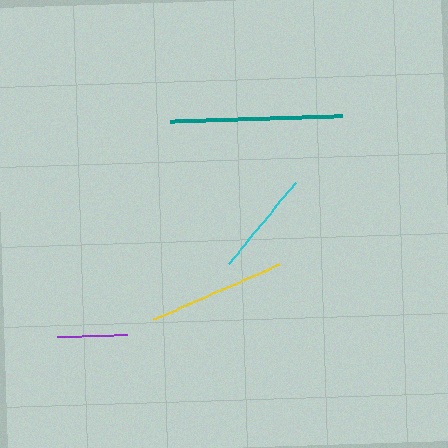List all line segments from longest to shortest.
From longest to shortest: teal, yellow, cyan, purple.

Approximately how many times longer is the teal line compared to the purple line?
The teal line is approximately 2.5 times the length of the purple line.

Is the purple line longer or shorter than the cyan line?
The cyan line is longer than the purple line.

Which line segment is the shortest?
The purple line is the shortest at approximately 70 pixels.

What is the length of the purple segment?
The purple segment is approximately 70 pixels long.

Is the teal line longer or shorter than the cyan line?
The teal line is longer than the cyan line.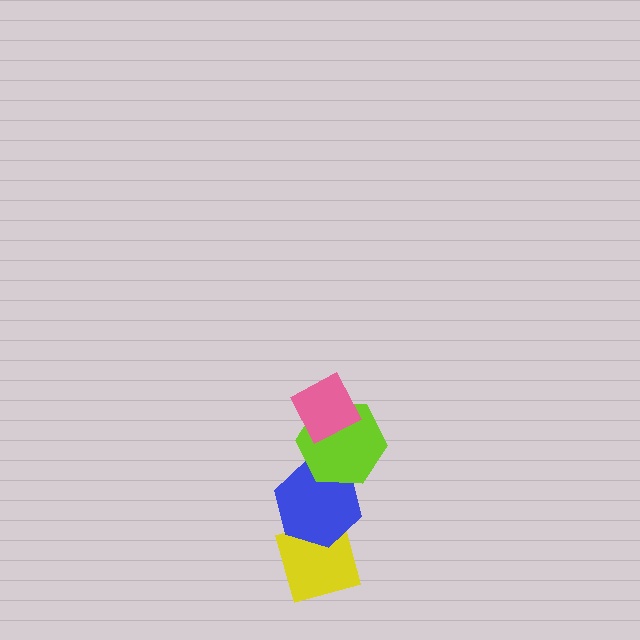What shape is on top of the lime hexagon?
The pink diamond is on top of the lime hexagon.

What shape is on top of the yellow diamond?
The blue hexagon is on top of the yellow diamond.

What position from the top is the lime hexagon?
The lime hexagon is 2nd from the top.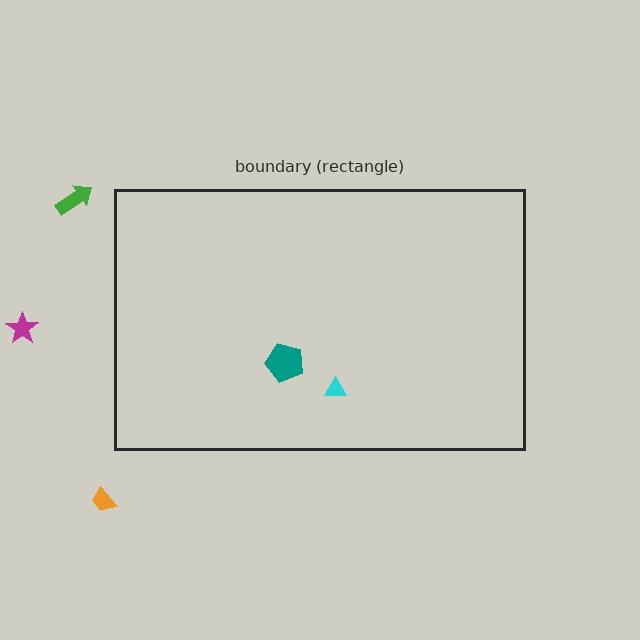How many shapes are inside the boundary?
2 inside, 3 outside.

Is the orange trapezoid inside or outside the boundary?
Outside.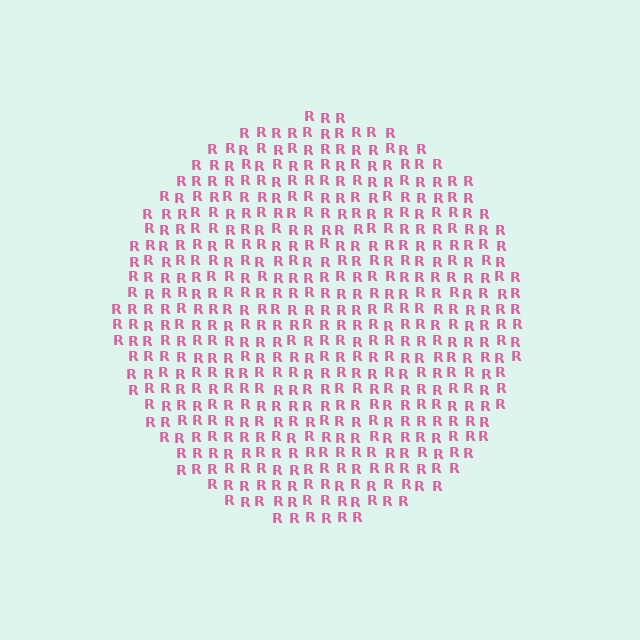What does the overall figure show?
The overall figure shows a circle.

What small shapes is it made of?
It is made of small letter R's.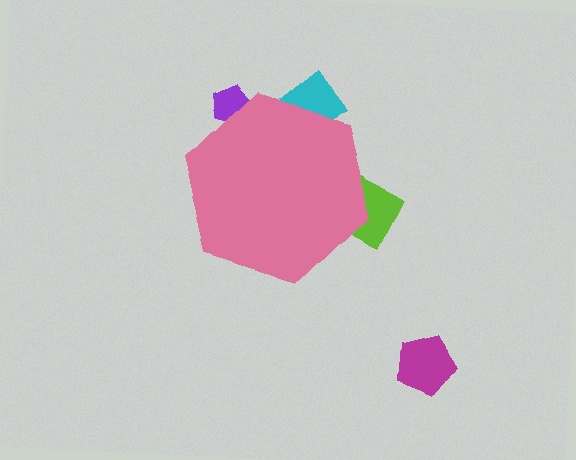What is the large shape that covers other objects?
A pink hexagon.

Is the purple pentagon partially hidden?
Yes, the purple pentagon is partially hidden behind the pink hexagon.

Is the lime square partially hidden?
Yes, the lime square is partially hidden behind the pink hexagon.